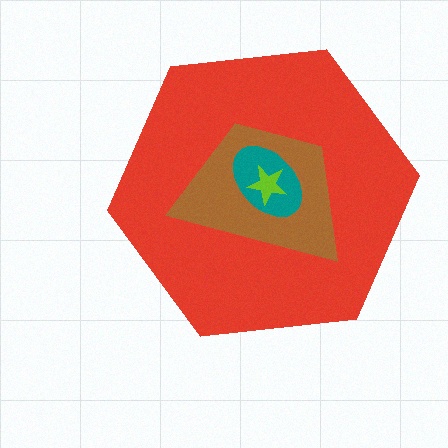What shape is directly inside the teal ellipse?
The lime star.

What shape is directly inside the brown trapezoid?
The teal ellipse.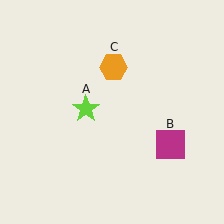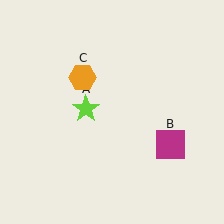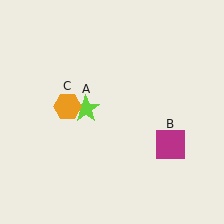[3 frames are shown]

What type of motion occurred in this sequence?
The orange hexagon (object C) rotated counterclockwise around the center of the scene.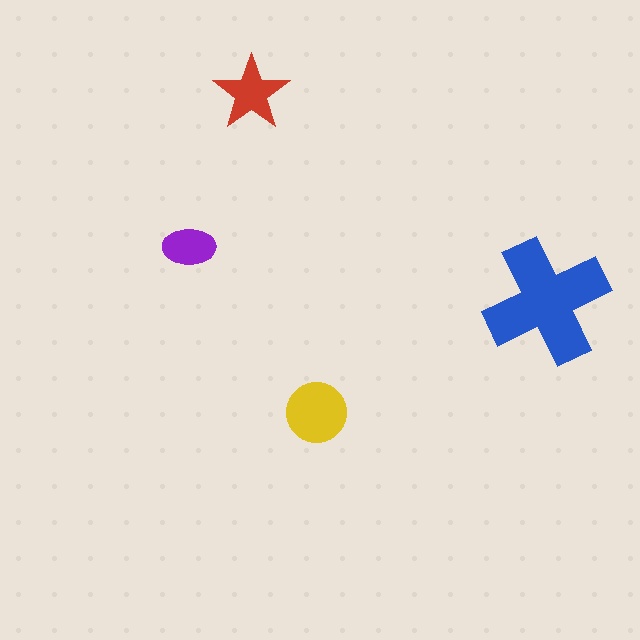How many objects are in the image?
There are 4 objects in the image.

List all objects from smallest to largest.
The purple ellipse, the red star, the yellow circle, the blue cross.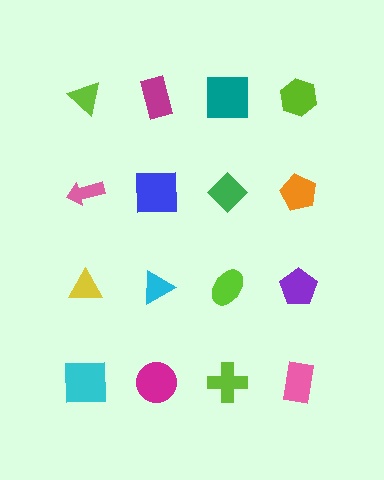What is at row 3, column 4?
A purple pentagon.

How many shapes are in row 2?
4 shapes.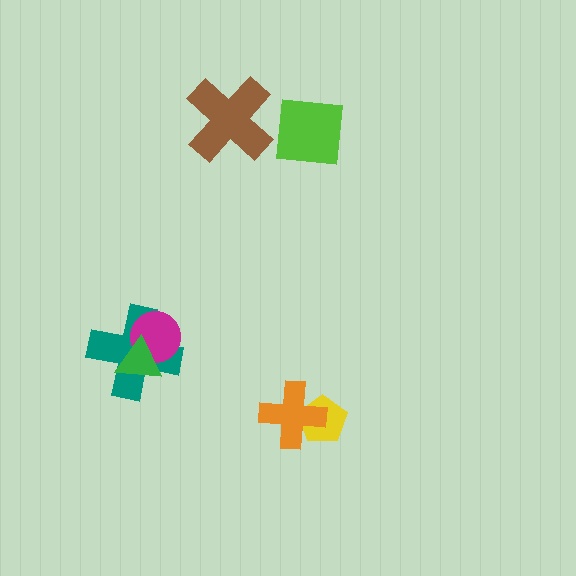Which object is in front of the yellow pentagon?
The orange cross is in front of the yellow pentagon.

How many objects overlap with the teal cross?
2 objects overlap with the teal cross.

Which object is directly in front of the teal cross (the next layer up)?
The magenta circle is directly in front of the teal cross.